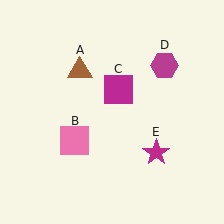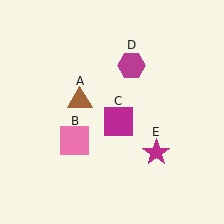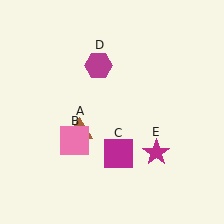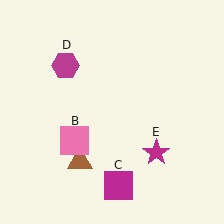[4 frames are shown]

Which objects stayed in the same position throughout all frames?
Pink square (object B) and magenta star (object E) remained stationary.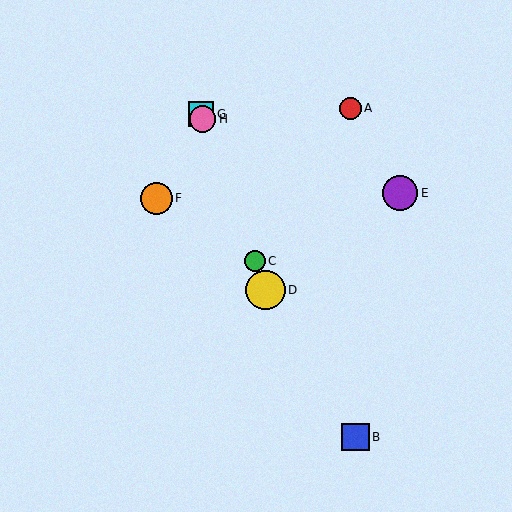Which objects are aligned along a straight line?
Objects C, D, G, H are aligned along a straight line.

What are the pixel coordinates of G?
Object G is at (201, 114).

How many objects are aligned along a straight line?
4 objects (C, D, G, H) are aligned along a straight line.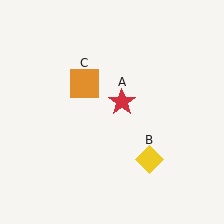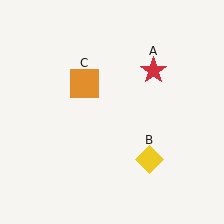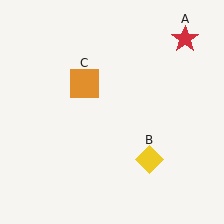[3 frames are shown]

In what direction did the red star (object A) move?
The red star (object A) moved up and to the right.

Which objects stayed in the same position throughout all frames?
Yellow diamond (object B) and orange square (object C) remained stationary.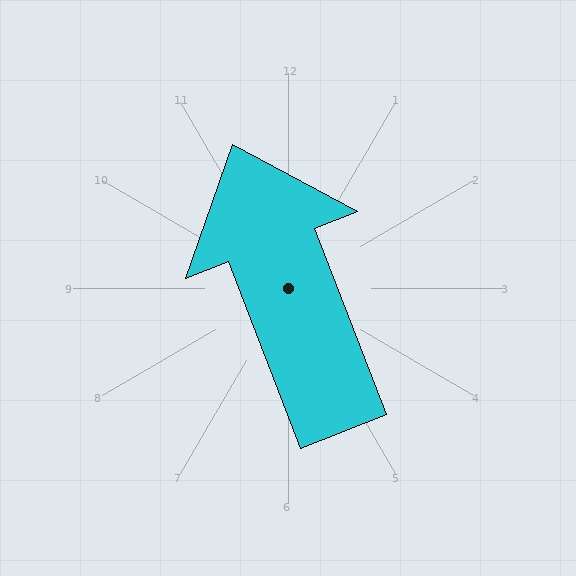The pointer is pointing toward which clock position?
Roughly 11 o'clock.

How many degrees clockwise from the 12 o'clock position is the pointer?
Approximately 339 degrees.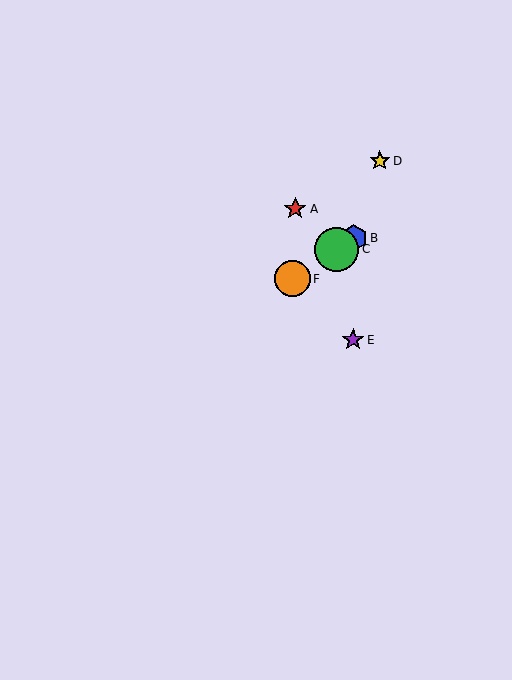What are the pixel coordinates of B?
Object B is at (354, 238).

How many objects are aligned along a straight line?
3 objects (B, C, F) are aligned along a straight line.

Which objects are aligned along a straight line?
Objects B, C, F are aligned along a straight line.